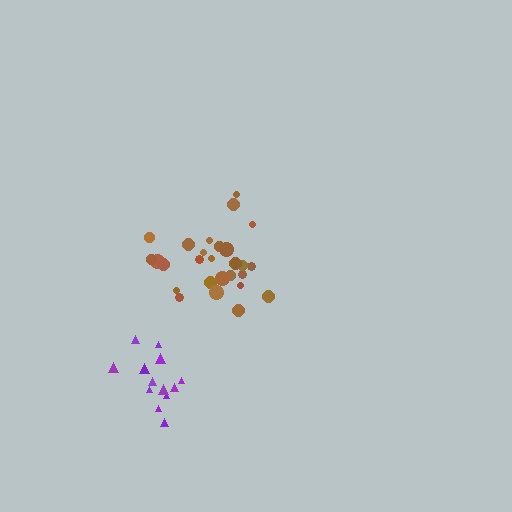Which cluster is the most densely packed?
Brown.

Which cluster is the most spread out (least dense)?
Purple.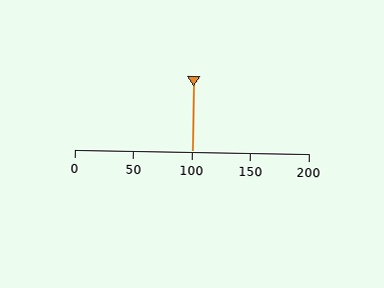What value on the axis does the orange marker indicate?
The marker indicates approximately 100.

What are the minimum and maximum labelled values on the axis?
The axis runs from 0 to 200.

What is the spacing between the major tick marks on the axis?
The major ticks are spaced 50 apart.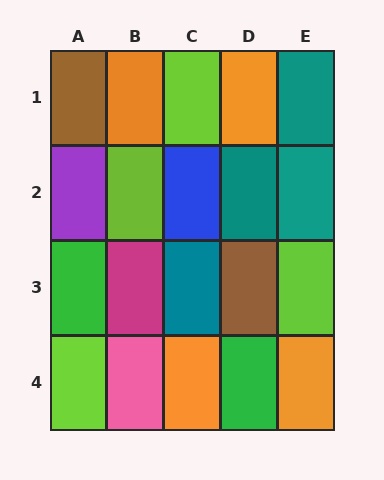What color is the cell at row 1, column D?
Orange.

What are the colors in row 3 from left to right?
Green, magenta, teal, brown, lime.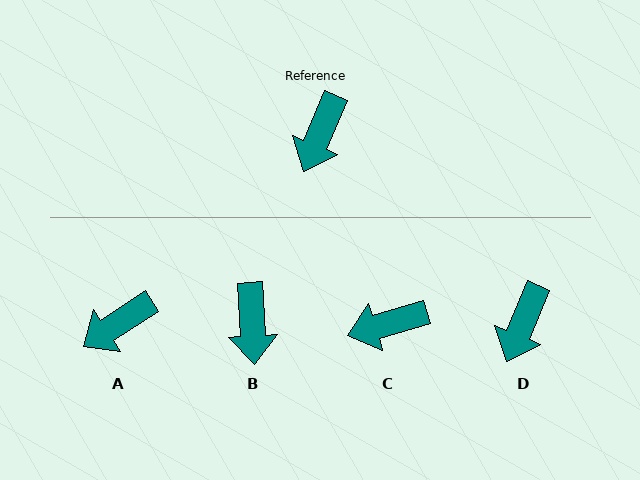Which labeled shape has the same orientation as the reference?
D.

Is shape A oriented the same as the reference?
No, it is off by about 34 degrees.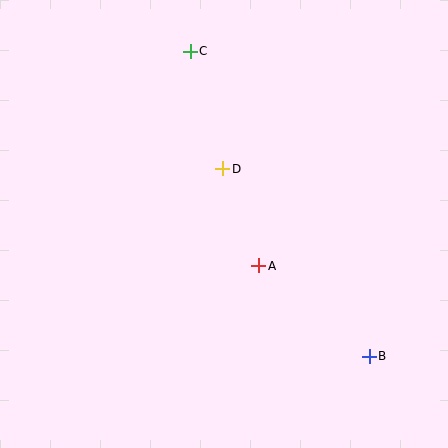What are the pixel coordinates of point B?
Point B is at (369, 356).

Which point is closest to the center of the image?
Point A at (259, 266) is closest to the center.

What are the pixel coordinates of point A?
Point A is at (259, 266).